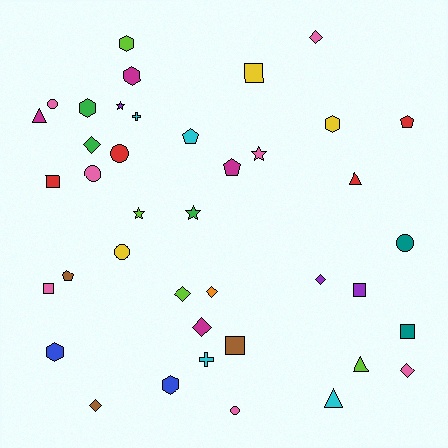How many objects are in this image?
There are 40 objects.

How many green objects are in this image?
There are 3 green objects.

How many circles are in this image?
There are 6 circles.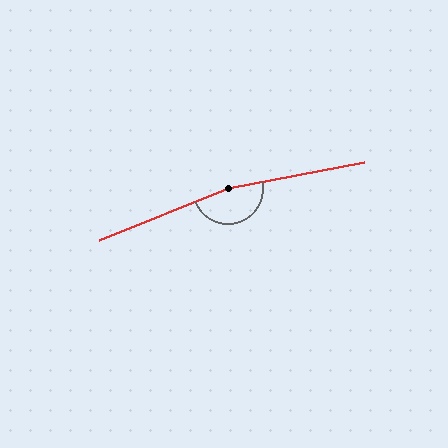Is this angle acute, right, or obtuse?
It is obtuse.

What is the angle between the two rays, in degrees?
Approximately 169 degrees.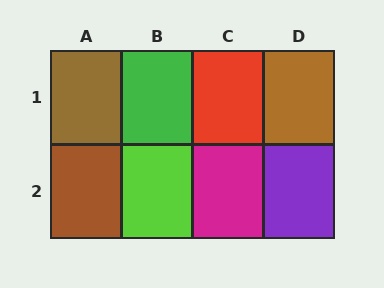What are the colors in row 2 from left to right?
Brown, lime, magenta, purple.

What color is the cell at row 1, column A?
Brown.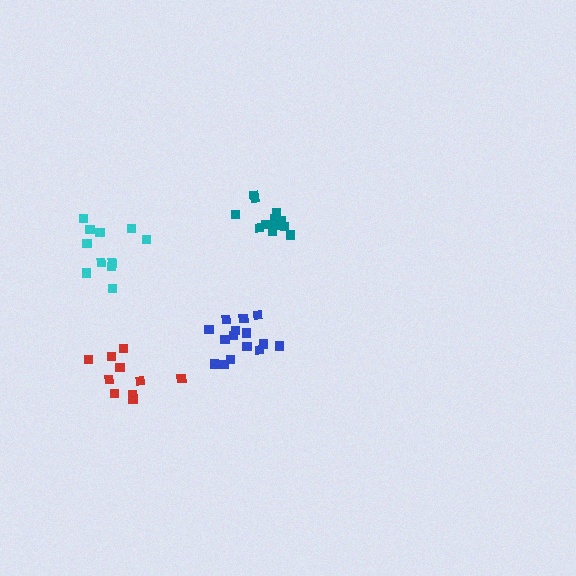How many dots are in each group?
Group 1: 15 dots, Group 2: 11 dots, Group 3: 13 dots, Group 4: 10 dots (49 total).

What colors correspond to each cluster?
The clusters are colored: blue, cyan, teal, red.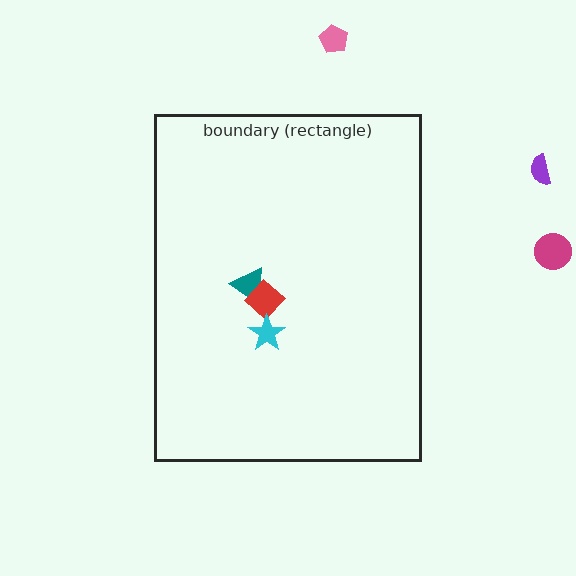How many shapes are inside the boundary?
3 inside, 3 outside.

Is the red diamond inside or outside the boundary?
Inside.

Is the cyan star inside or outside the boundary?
Inside.